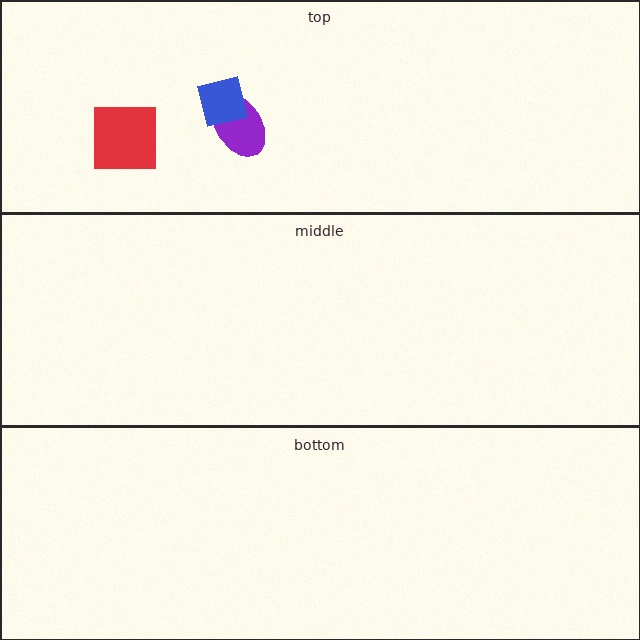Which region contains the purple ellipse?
The top region.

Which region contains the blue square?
The top region.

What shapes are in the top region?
The red square, the purple ellipse, the blue square.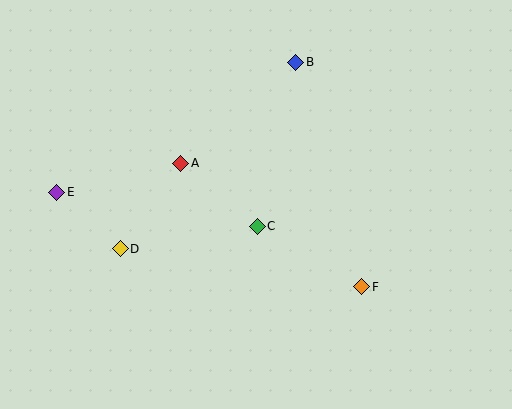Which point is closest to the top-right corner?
Point B is closest to the top-right corner.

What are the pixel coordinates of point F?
Point F is at (362, 287).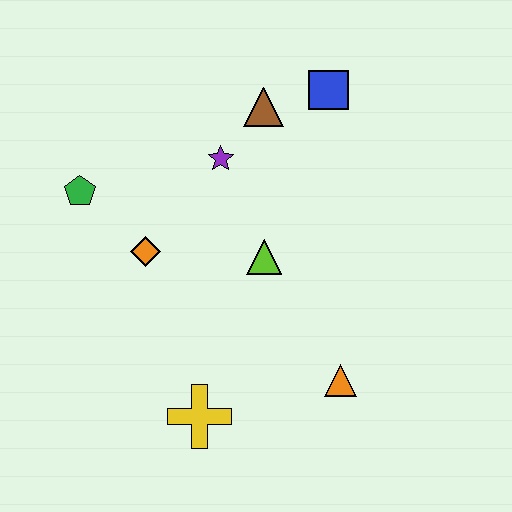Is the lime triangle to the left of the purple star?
No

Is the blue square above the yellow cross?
Yes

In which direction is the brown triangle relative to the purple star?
The brown triangle is above the purple star.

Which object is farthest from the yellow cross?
The blue square is farthest from the yellow cross.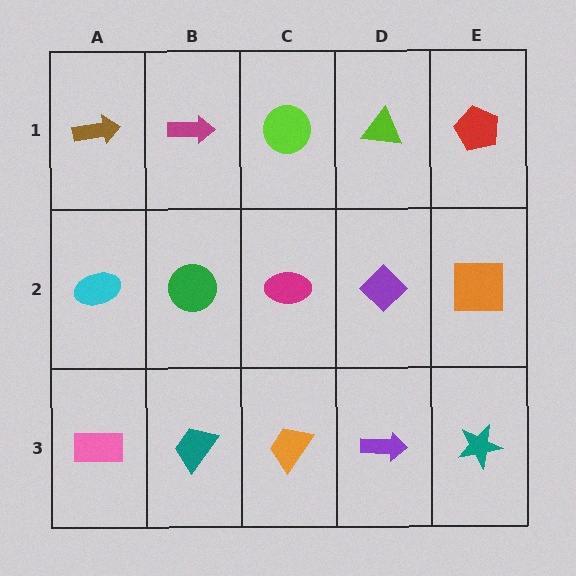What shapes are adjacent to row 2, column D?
A lime triangle (row 1, column D), a purple arrow (row 3, column D), a magenta ellipse (row 2, column C), an orange square (row 2, column E).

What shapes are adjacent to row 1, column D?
A purple diamond (row 2, column D), a lime circle (row 1, column C), a red pentagon (row 1, column E).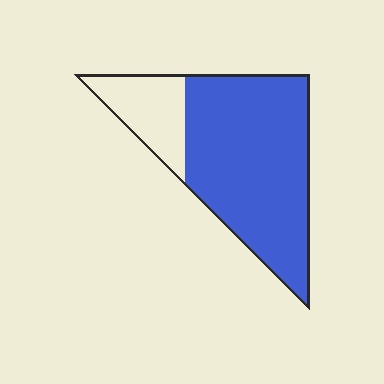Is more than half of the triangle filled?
Yes.